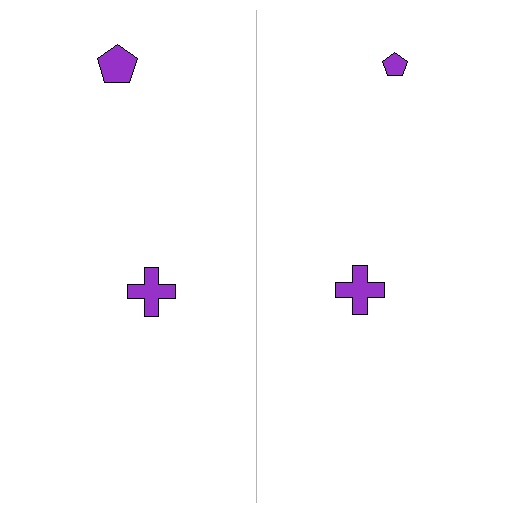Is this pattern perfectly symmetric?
No, the pattern is not perfectly symmetric. The purple pentagon on the right side has a different size than its mirror counterpart.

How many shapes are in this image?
There are 4 shapes in this image.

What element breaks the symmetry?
The purple pentagon on the right side has a different size than its mirror counterpart.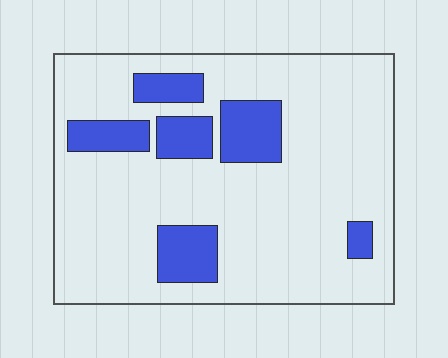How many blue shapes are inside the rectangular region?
6.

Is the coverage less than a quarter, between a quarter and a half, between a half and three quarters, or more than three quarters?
Less than a quarter.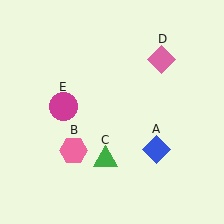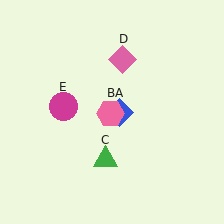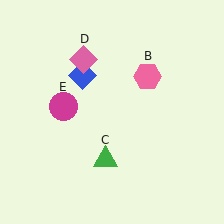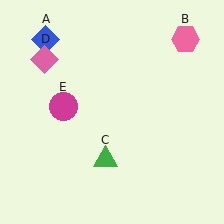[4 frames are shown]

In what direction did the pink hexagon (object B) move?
The pink hexagon (object B) moved up and to the right.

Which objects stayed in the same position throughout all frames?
Green triangle (object C) and magenta circle (object E) remained stationary.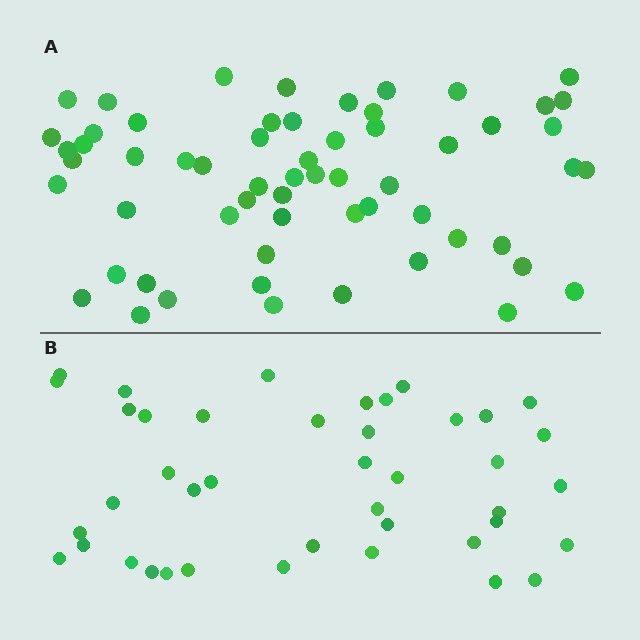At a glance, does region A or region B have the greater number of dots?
Region A (the top region) has more dots.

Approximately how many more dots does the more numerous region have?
Region A has approximately 20 more dots than region B.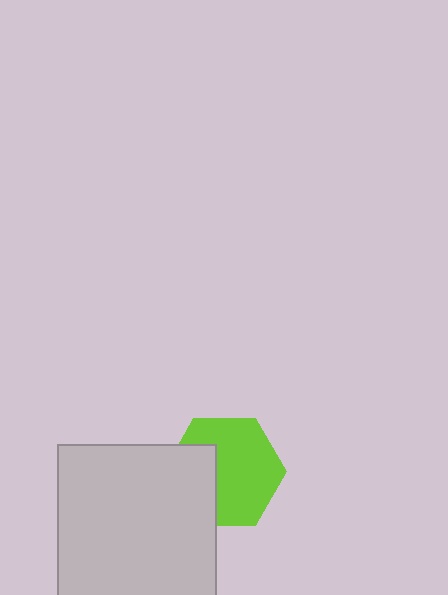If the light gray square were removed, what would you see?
You would see the complete lime hexagon.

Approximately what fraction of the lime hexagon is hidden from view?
Roughly 34% of the lime hexagon is hidden behind the light gray square.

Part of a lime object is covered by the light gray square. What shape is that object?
It is a hexagon.